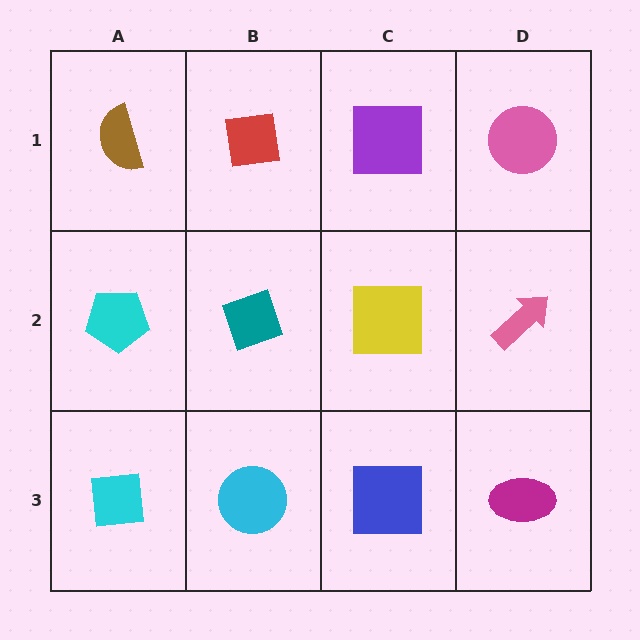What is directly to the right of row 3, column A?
A cyan circle.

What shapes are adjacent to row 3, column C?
A yellow square (row 2, column C), a cyan circle (row 3, column B), a magenta ellipse (row 3, column D).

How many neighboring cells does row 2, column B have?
4.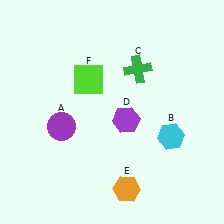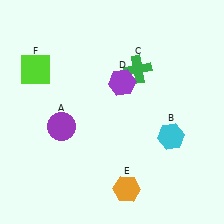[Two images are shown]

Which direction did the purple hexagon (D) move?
The purple hexagon (D) moved up.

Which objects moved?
The objects that moved are: the purple hexagon (D), the lime square (F).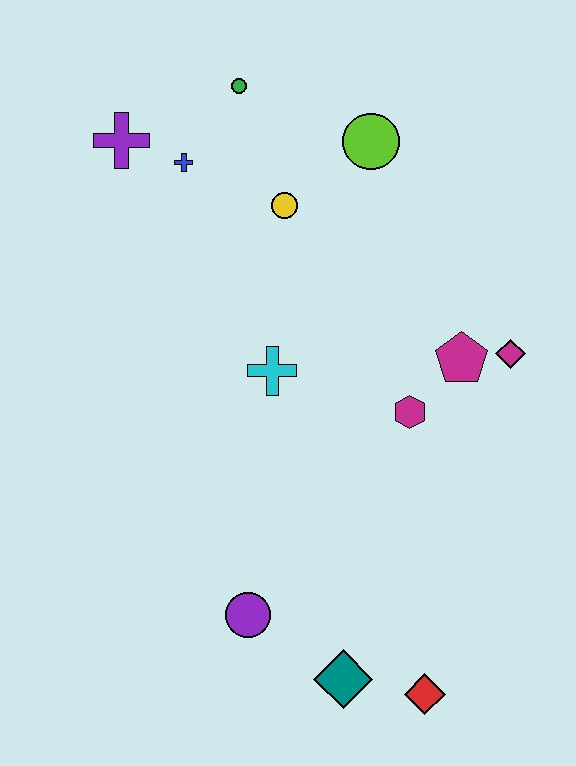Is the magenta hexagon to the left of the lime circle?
No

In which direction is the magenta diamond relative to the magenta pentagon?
The magenta diamond is to the right of the magenta pentagon.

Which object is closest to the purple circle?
The teal diamond is closest to the purple circle.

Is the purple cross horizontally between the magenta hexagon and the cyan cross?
No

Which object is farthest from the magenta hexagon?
The purple cross is farthest from the magenta hexagon.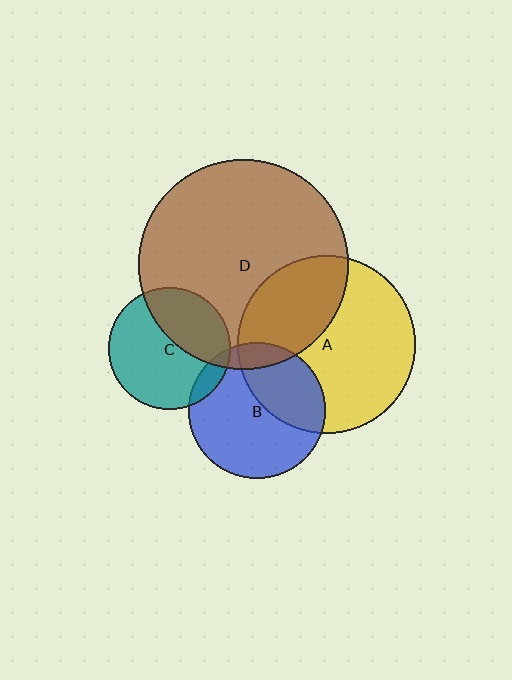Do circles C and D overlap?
Yes.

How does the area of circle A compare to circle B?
Approximately 1.7 times.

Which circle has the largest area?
Circle D (brown).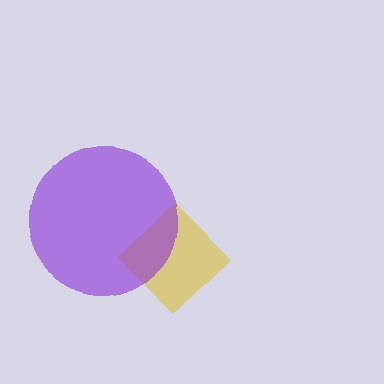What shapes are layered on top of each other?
The layered shapes are: a yellow diamond, a purple circle.